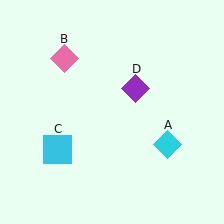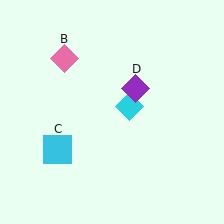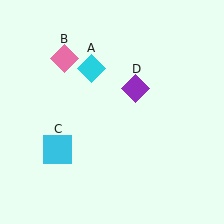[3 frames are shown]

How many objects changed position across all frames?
1 object changed position: cyan diamond (object A).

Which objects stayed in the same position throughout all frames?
Pink diamond (object B) and cyan square (object C) and purple diamond (object D) remained stationary.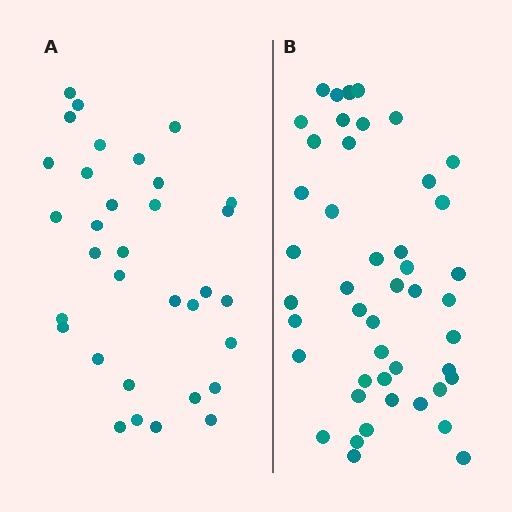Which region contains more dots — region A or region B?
Region B (the right region) has more dots.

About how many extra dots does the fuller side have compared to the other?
Region B has approximately 15 more dots than region A.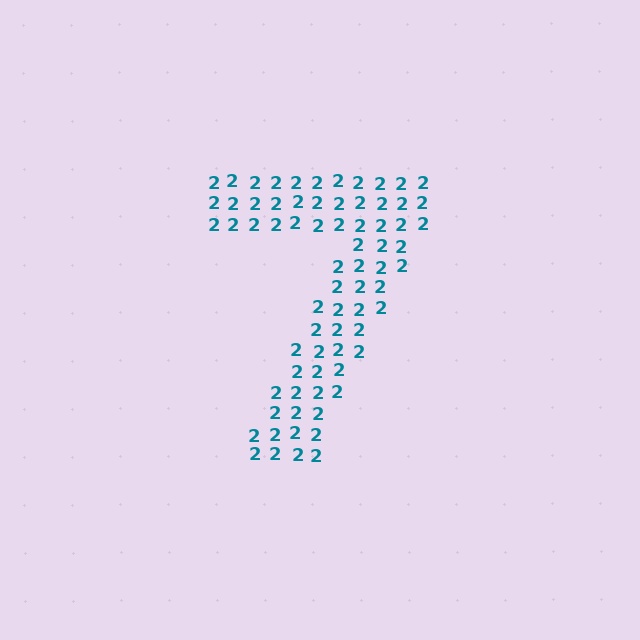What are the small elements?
The small elements are digit 2's.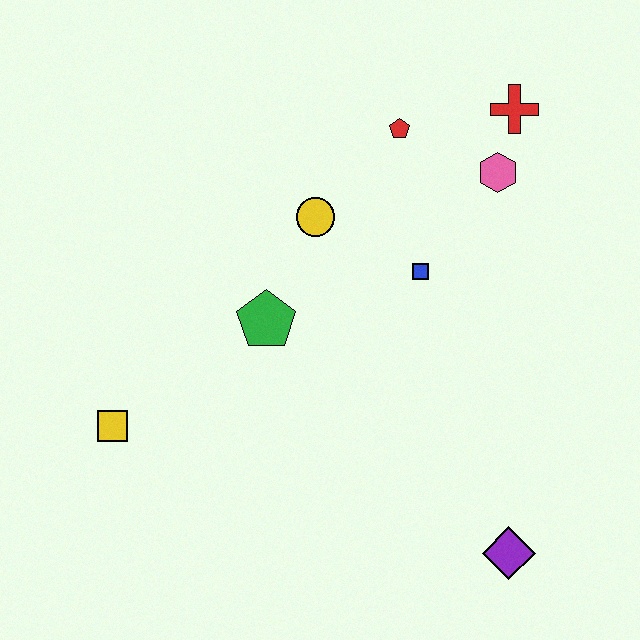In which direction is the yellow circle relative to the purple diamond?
The yellow circle is above the purple diamond.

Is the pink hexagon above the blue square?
Yes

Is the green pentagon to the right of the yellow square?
Yes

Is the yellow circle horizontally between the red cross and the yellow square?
Yes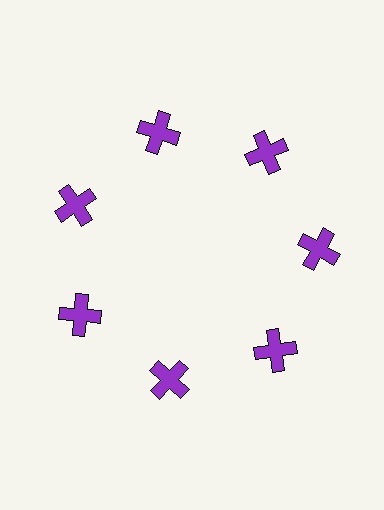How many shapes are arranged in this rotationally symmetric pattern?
There are 7 shapes, arranged in 7 groups of 1.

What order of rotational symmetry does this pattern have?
This pattern has 7-fold rotational symmetry.